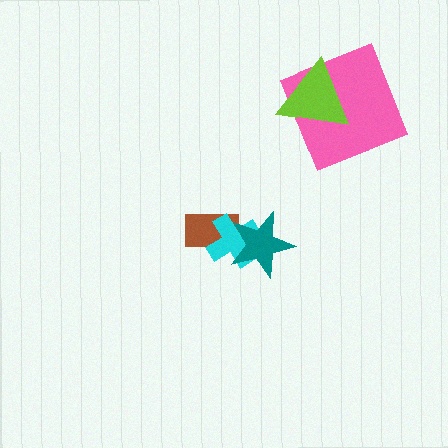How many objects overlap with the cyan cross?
2 objects overlap with the cyan cross.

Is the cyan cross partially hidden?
Yes, it is partially covered by another shape.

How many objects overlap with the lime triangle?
1 object overlaps with the lime triangle.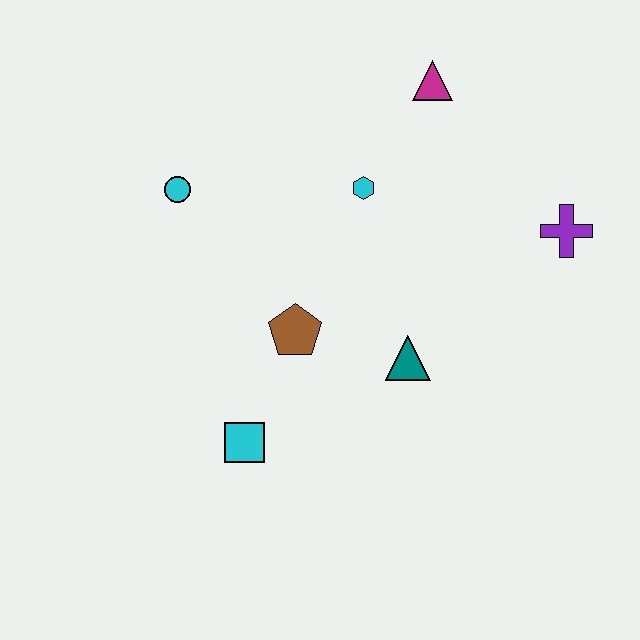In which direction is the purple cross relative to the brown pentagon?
The purple cross is to the right of the brown pentagon.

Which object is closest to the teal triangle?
The brown pentagon is closest to the teal triangle.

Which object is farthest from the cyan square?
The magenta triangle is farthest from the cyan square.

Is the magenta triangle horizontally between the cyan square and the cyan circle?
No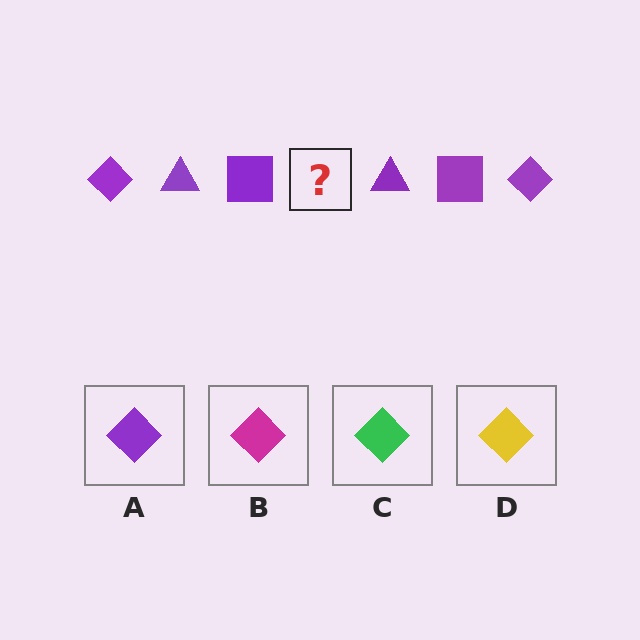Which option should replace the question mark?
Option A.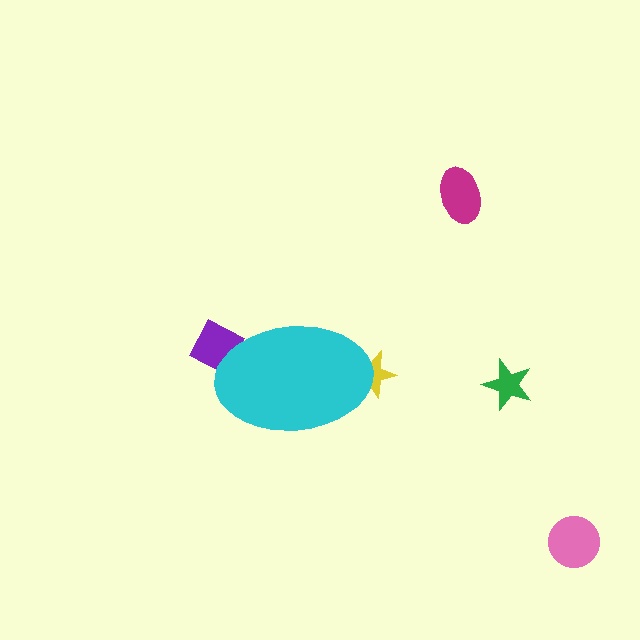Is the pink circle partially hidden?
No, the pink circle is fully visible.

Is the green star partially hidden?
No, the green star is fully visible.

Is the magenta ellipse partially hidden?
No, the magenta ellipse is fully visible.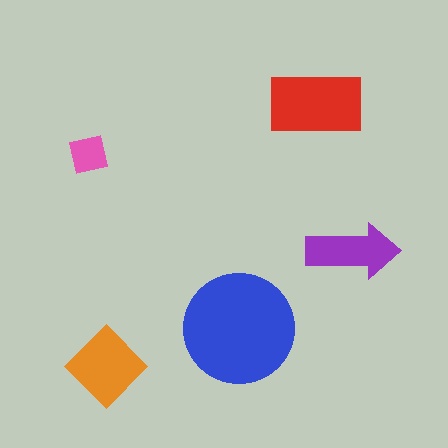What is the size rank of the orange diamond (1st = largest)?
3rd.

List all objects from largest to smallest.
The blue circle, the red rectangle, the orange diamond, the purple arrow, the pink square.